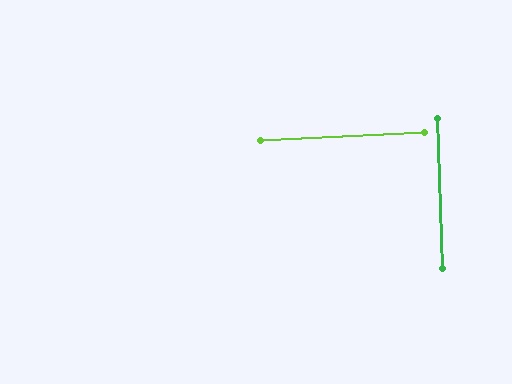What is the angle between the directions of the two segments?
Approximately 89 degrees.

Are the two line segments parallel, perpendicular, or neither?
Perpendicular — they meet at approximately 89°.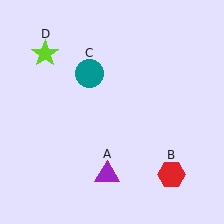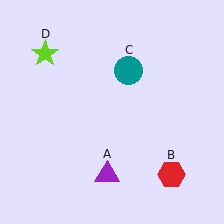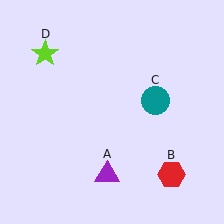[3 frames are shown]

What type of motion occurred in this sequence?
The teal circle (object C) rotated clockwise around the center of the scene.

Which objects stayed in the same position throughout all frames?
Purple triangle (object A) and red hexagon (object B) and lime star (object D) remained stationary.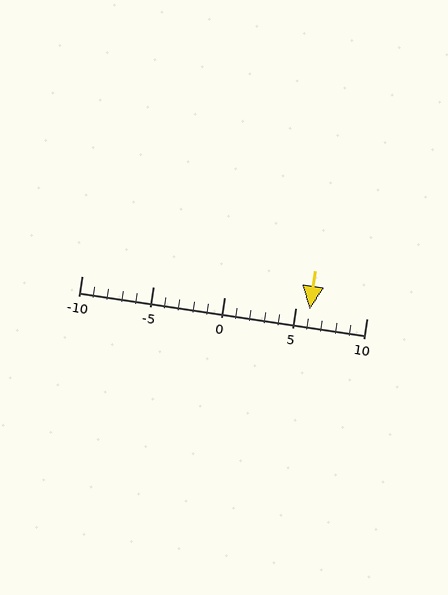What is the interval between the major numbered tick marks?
The major tick marks are spaced 5 units apart.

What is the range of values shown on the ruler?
The ruler shows values from -10 to 10.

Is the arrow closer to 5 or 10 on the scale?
The arrow is closer to 5.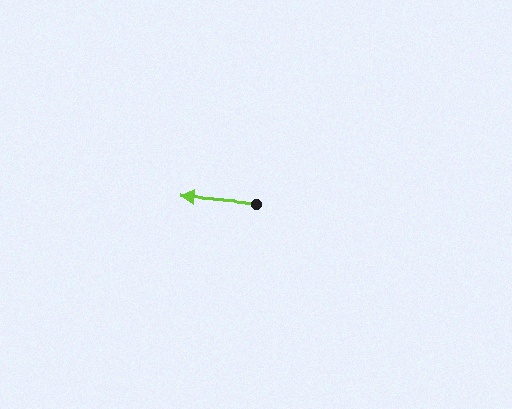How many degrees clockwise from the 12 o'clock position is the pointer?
Approximately 275 degrees.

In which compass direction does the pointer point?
West.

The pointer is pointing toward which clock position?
Roughly 9 o'clock.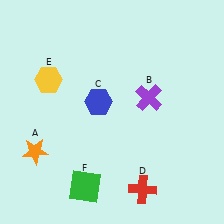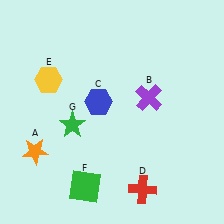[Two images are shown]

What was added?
A green star (G) was added in Image 2.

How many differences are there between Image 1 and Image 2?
There is 1 difference between the two images.